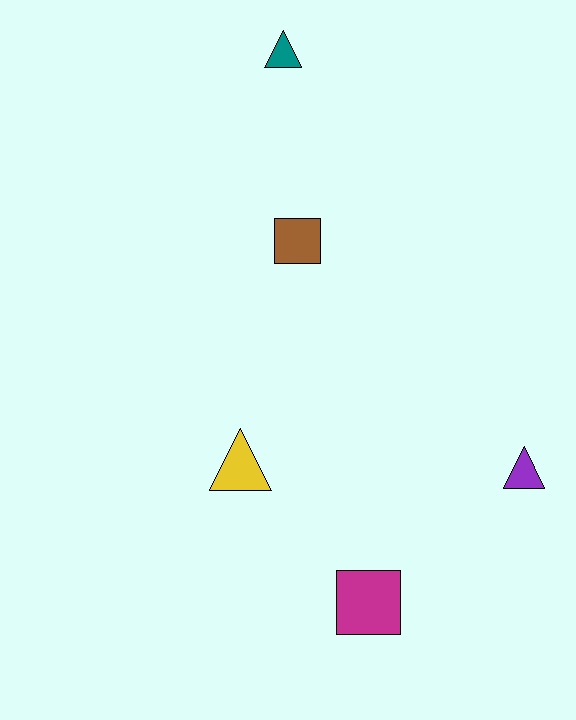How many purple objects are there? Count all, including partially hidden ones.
There is 1 purple object.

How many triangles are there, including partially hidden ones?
There are 3 triangles.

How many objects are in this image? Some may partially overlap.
There are 5 objects.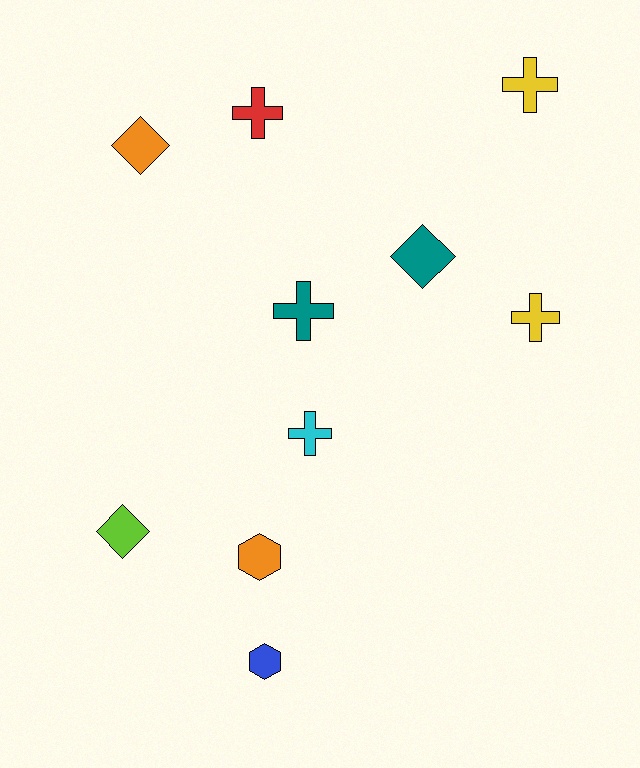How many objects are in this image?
There are 10 objects.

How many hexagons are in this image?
There are 2 hexagons.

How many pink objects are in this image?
There are no pink objects.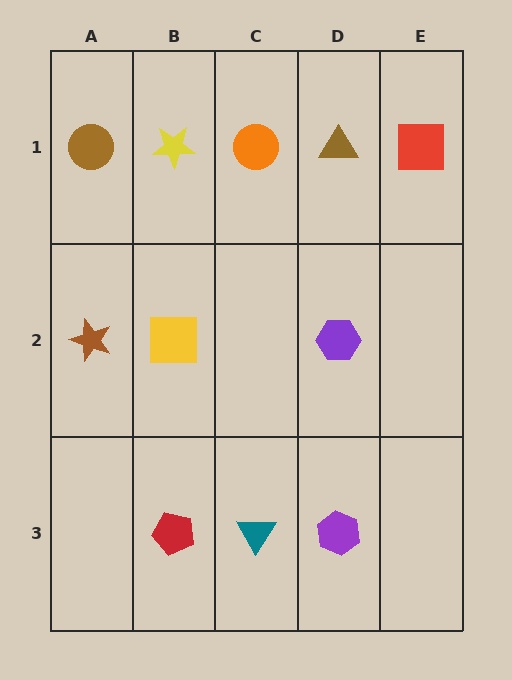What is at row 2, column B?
A yellow square.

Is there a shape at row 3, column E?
No, that cell is empty.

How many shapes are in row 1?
5 shapes.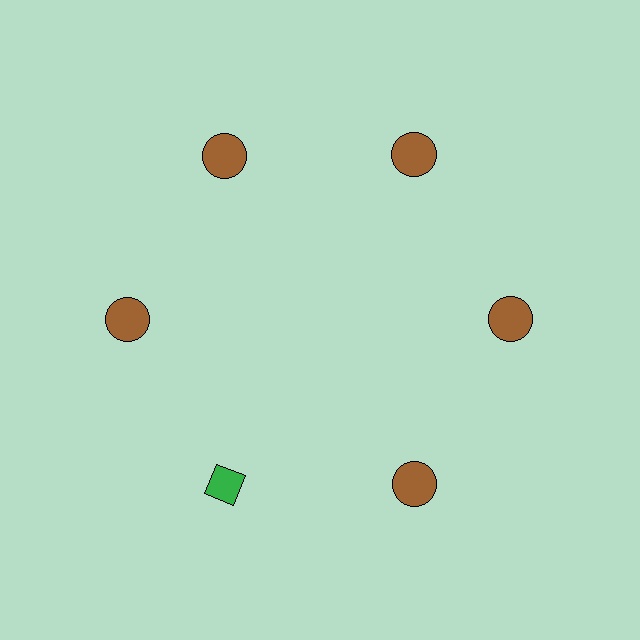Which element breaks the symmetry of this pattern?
The green diamond at roughly the 7 o'clock position breaks the symmetry. All other shapes are brown circles.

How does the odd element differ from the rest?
It differs in both color (green instead of brown) and shape (diamond instead of circle).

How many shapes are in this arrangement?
There are 6 shapes arranged in a ring pattern.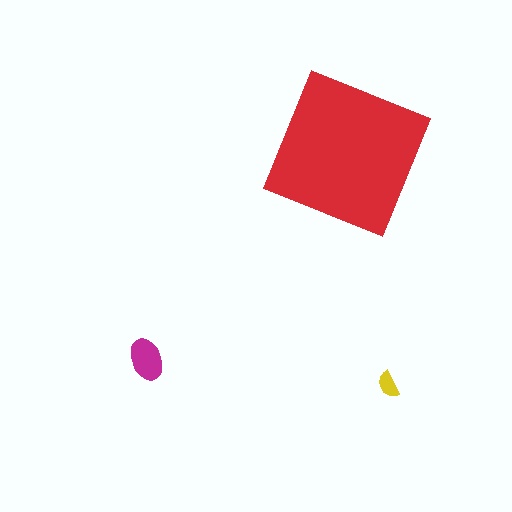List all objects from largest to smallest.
The red square, the magenta ellipse, the yellow semicircle.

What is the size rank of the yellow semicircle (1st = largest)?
3rd.